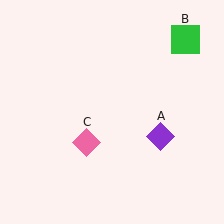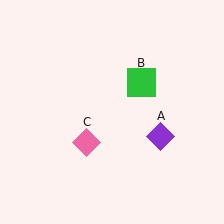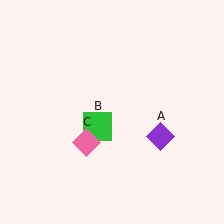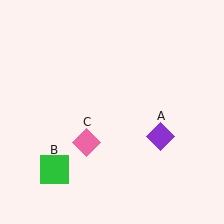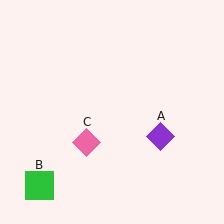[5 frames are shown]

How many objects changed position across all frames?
1 object changed position: green square (object B).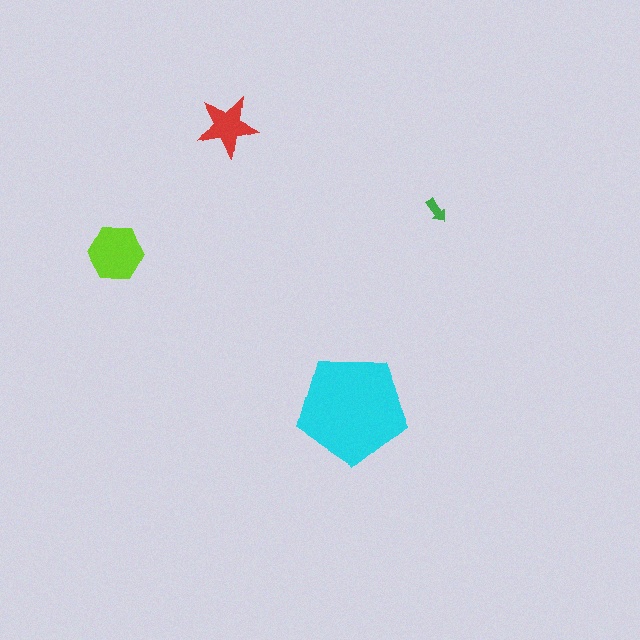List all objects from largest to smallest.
The cyan pentagon, the lime hexagon, the red star, the green arrow.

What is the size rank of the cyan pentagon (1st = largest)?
1st.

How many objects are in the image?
There are 4 objects in the image.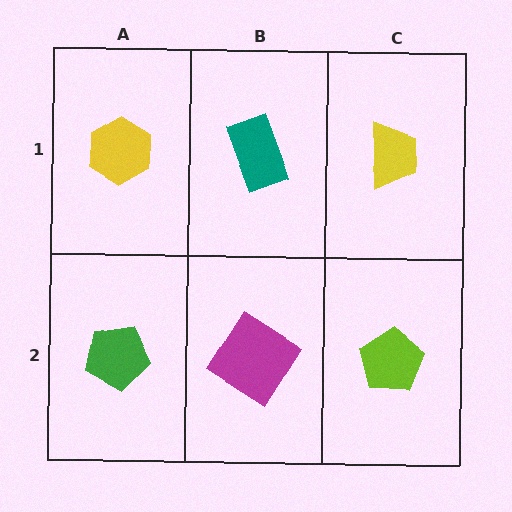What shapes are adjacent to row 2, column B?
A teal rectangle (row 1, column B), a green pentagon (row 2, column A), a lime pentagon (row 2, column C).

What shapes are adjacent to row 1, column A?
A green pentagon (row 2, column A), a teal rectangle (row 1, column B).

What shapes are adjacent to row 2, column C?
A yellow trapezoid (row 1, column C), a magenta diamond (row 2, column B).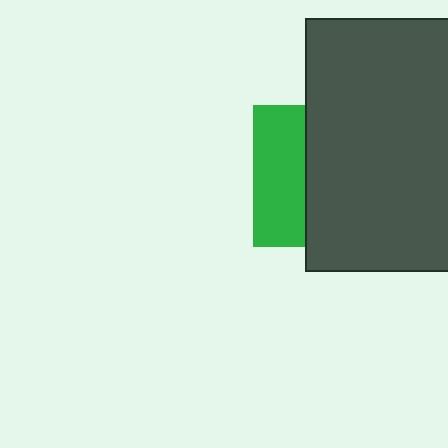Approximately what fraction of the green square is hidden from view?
Roughly 63% of the green square is hidden behind the dark gray rectangle.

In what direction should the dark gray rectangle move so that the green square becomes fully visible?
The dark gray rectangle should move right. That is the shortest direction to clear the overlap and leave the green square fully visible.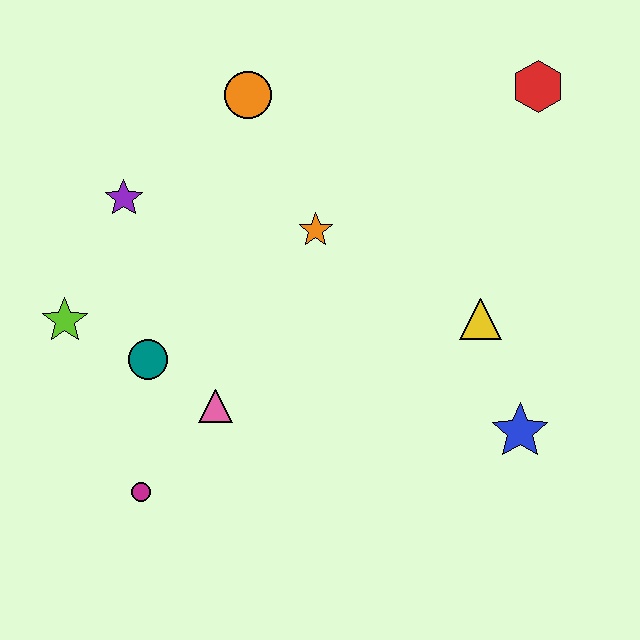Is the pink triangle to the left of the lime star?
No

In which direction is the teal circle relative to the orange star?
The teal circle is to the left of the orange star.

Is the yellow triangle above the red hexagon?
No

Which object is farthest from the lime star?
The red hexagon is farthest from the lime star.